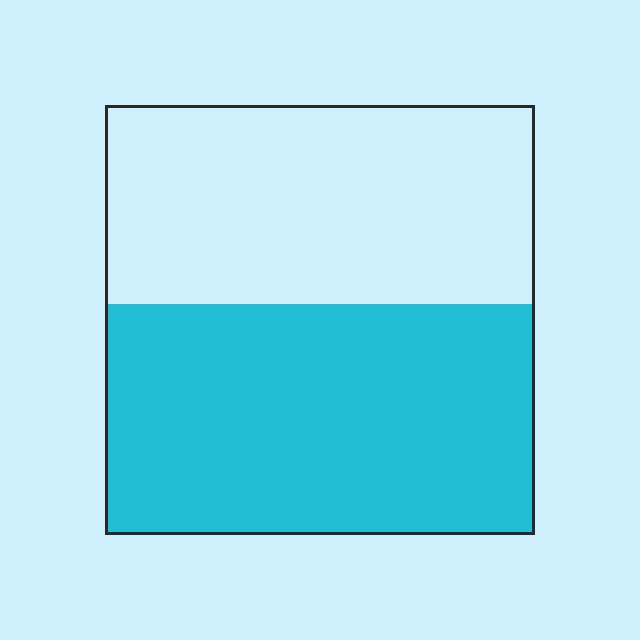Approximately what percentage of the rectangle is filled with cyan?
Approximately 55%.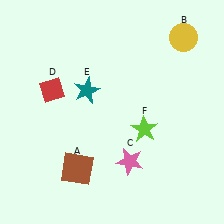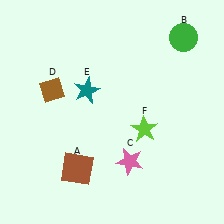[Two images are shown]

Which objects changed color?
B changed from yellow to green. D changed from red to brown.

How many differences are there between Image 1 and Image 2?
There are 2 differences between the two images.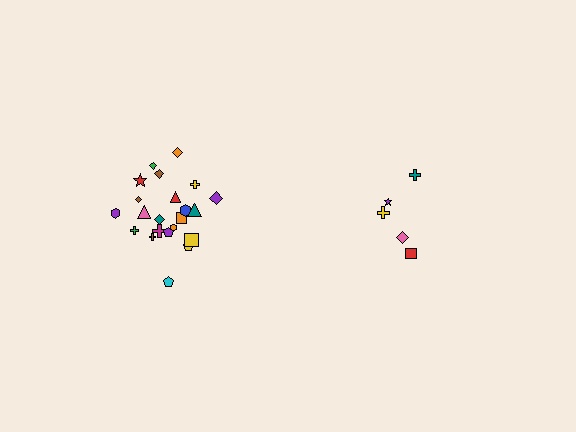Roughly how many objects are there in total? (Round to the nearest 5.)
Roughly 25 objects in total.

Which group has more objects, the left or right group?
The left group.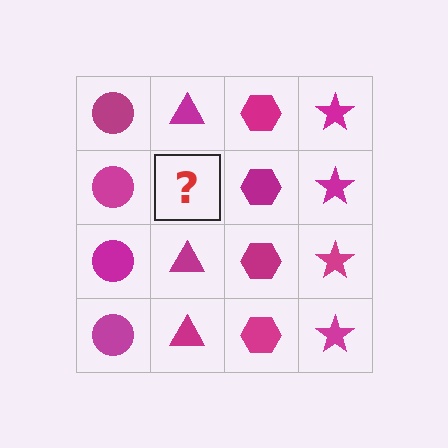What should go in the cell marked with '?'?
The missing cell should contain a magenta triangle.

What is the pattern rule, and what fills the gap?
The rule is that each column has a consistent shape. The gap should be filled with a magenta triangle.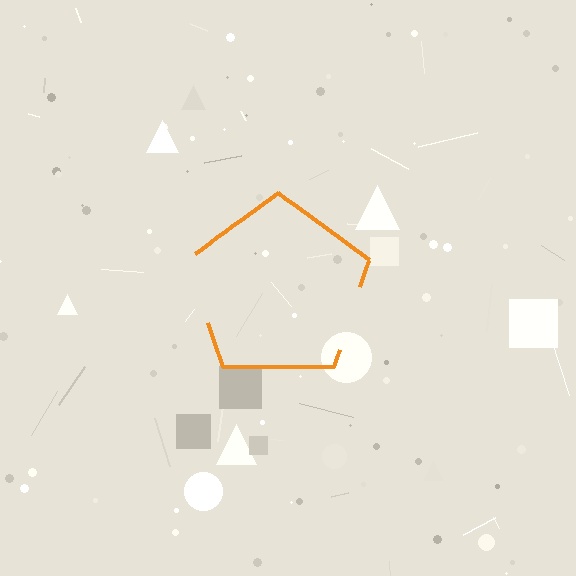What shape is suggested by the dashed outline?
The dashed outline suggests a pentagon.